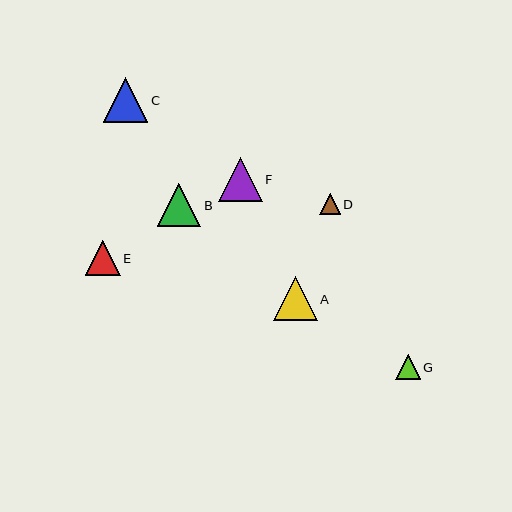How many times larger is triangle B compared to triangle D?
Triangle B is approximately 2.1 times the size of triangle D.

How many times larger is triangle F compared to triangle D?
Triangle F is approximately 2.1 times the size of triangle D.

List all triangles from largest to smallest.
From largest to smallest: C, A, B, F, E, G, D.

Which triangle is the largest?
Triangle C is the largest with a size of approximately 45 pixels.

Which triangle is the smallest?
Triangle D is the smallest with a size of approximately 21 pixels.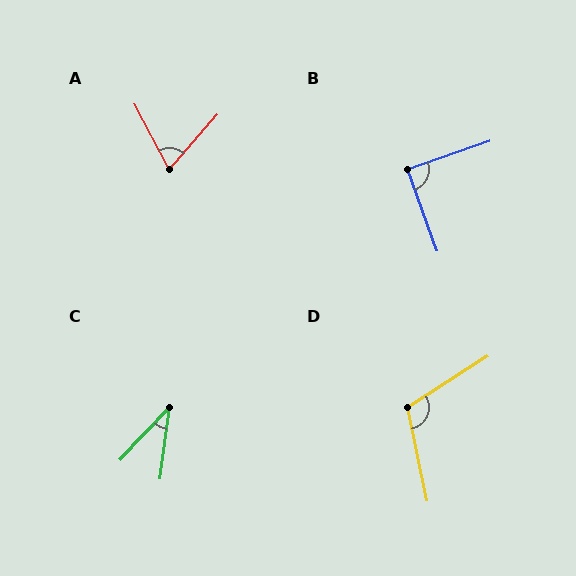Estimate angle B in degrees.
Approximately 89 degrees.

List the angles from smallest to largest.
C (36°), A (69°), B (89°), D (111°).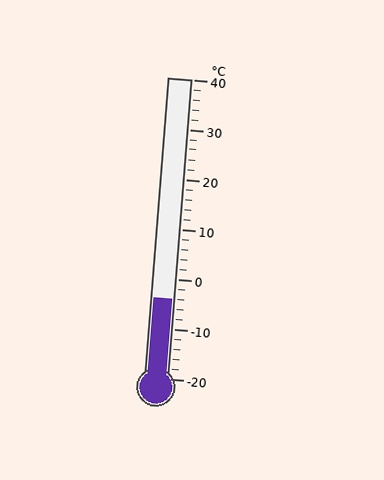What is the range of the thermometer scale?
The thermometer scale ranges from -20°C to 40°C.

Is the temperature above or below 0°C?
The temperature is below 0°C.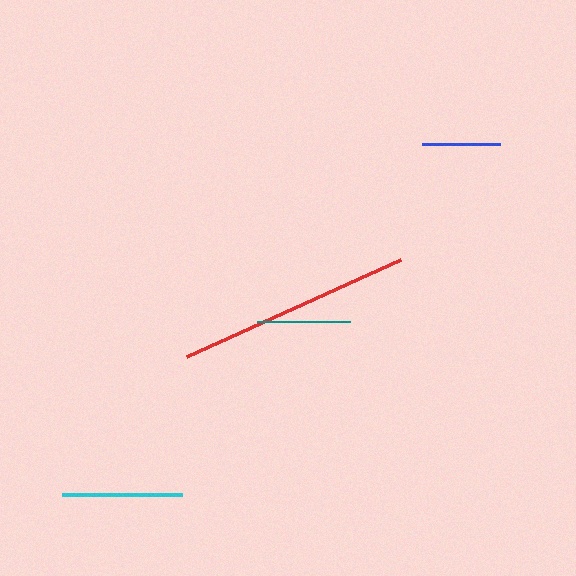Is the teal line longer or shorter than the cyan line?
The cyan line is longer than the teal line.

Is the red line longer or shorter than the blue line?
The red line is longer than the blue line.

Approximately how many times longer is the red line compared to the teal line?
The red line is approximately 2.5 times the length of the teal line.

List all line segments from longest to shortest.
From longest to shortest: red, cyan, teal, blue.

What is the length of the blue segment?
The blue segment is approximately 78 pixels long.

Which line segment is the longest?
The red line is the longest at approximately 235 pixels.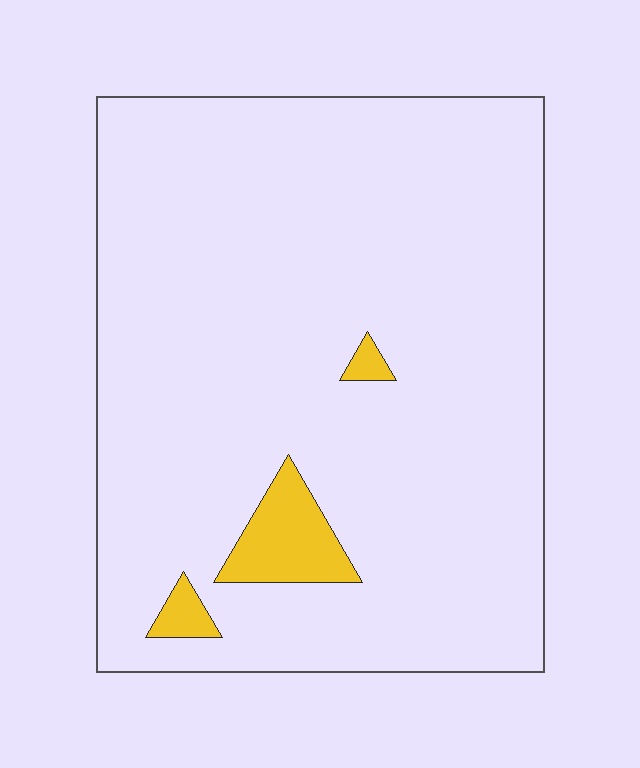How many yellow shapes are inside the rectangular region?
3.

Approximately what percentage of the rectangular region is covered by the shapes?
Approximately 5%.